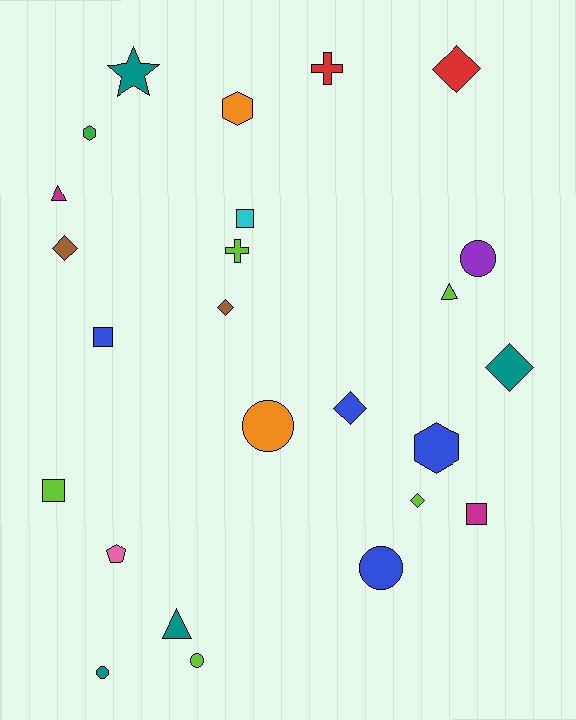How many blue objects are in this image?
There are 4 blue objects.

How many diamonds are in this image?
There are 6 diamonds.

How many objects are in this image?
There are 25 objects.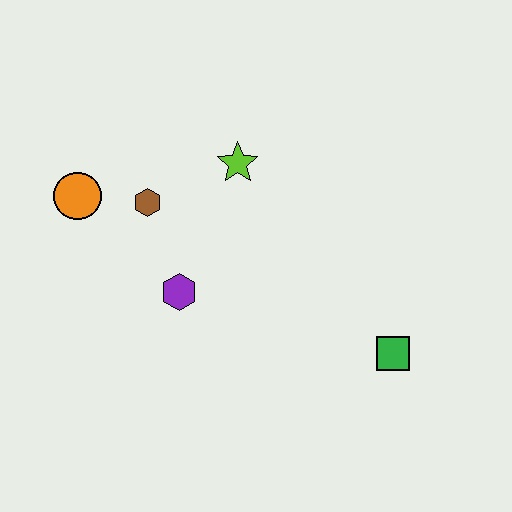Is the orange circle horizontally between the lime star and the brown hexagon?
No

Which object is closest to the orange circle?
The brown hexagon is closest to the orange circle.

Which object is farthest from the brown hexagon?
The green square is farthest from the brown hexagon.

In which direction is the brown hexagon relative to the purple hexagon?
The brown hexagon is above the purple hexagon.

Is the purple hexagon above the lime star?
No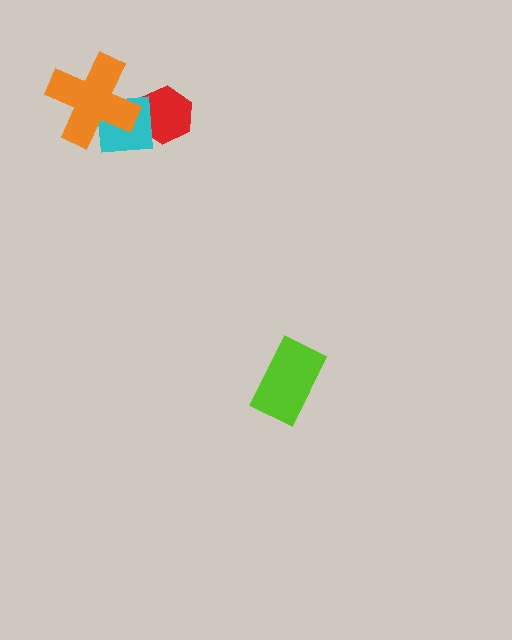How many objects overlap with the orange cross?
1 object overlaps with the orange cross.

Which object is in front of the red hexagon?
The cyan square is in front of the red hexagon.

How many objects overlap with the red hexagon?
1 object overlaps with the red hexagon.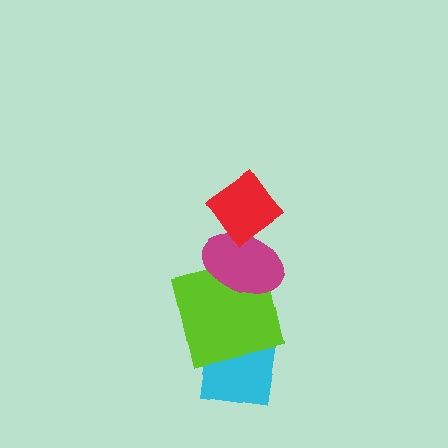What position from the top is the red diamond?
The red diamond is 1st from the top.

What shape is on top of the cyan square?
The lime square is on top of the cyan square.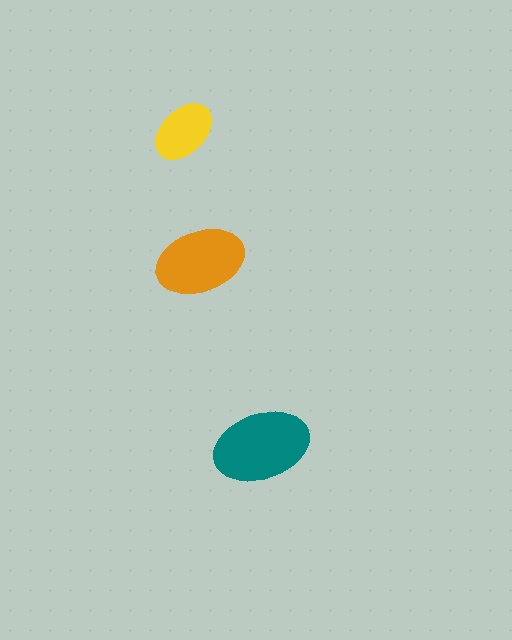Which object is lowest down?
The teal ellipse is bottommost.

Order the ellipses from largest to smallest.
the teal one, the orange one, the yellow one.